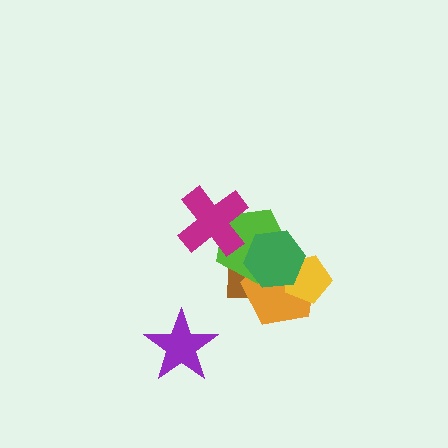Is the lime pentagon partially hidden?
Yes, it is partially covered by another shape.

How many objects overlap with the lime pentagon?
4 objects overlap with the lime pentagon.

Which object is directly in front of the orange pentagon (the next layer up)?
The lime pentagon is directly in front of the orange pentagon.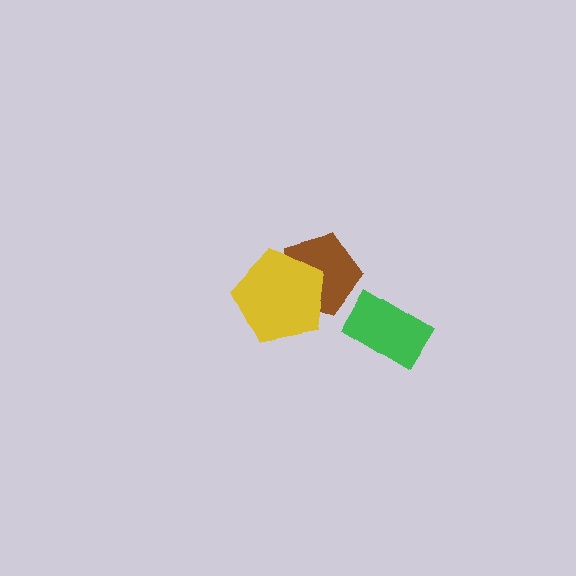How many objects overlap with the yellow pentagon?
1 object overlaps with the yellow pentagon.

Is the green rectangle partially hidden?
No, no other shape covers it.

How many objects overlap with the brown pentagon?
1 object overlaps with the brown pentagon.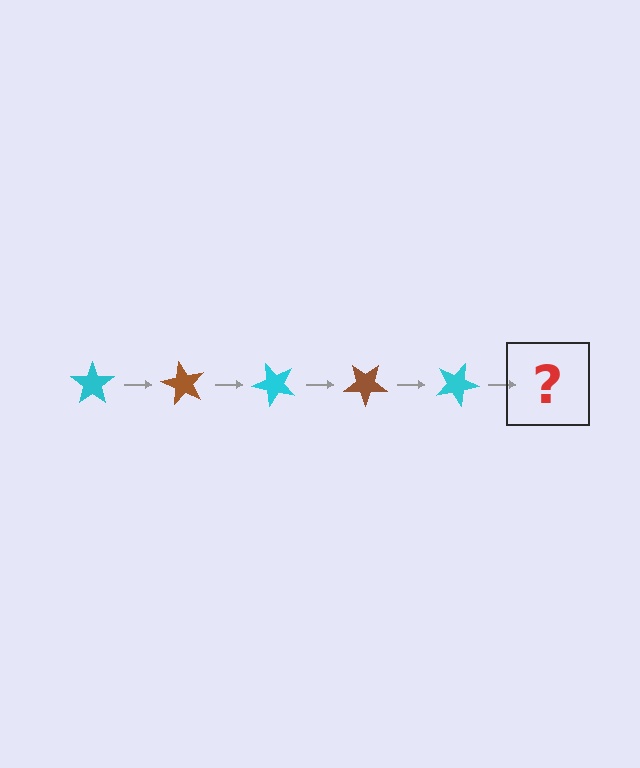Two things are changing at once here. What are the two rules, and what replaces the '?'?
The two rules are that it rotates 60 degrees each step and the color cycles through cyan and brown. The '?' should be a brown star, rotated 300 degrees from the start.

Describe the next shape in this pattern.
It should be a brown star, rotated 300 degrees from the start.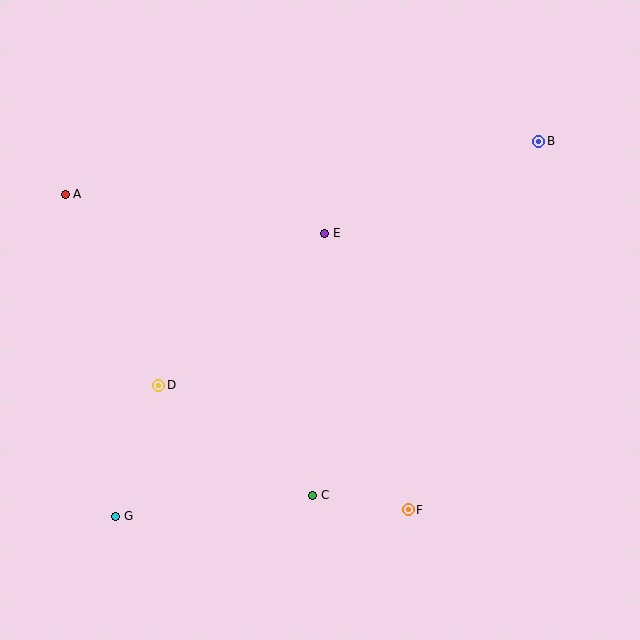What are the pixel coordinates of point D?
Point D is at (159, 385).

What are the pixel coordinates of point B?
Point B is at (539, 141).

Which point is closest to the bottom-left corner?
Point G is closest to the bottom-left corner.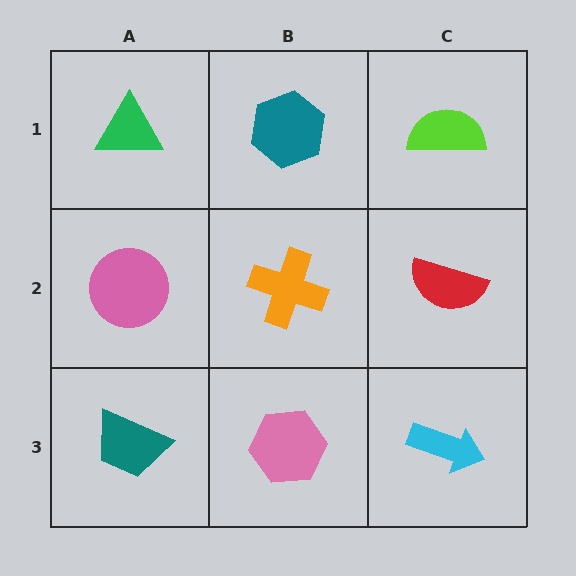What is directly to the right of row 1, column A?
A teal hexagon.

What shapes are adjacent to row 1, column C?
A red semicircle (row 2, column C), a teal hexagon (row 1, column B).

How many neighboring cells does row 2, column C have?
3.